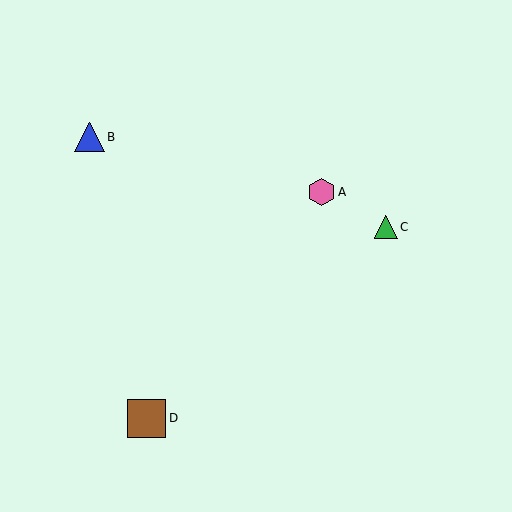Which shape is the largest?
The brown square (labeled D) is the largest.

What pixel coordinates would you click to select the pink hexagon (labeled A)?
Click at (322, 192) to select the pink hexagon A.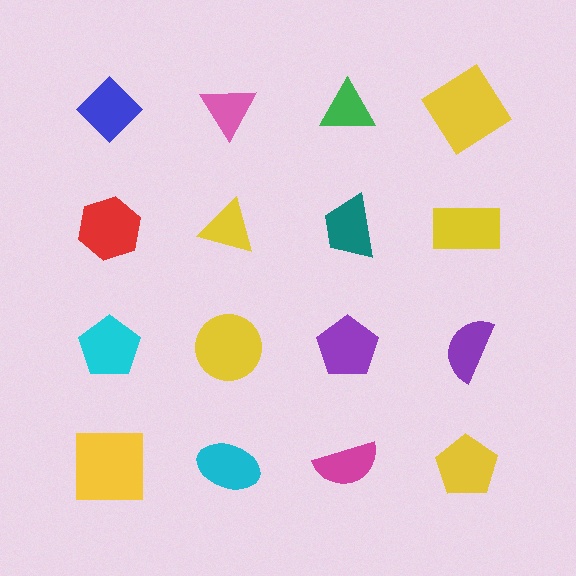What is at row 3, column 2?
A yellow circle.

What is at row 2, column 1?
A red hexagon.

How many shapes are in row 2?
4 shapes.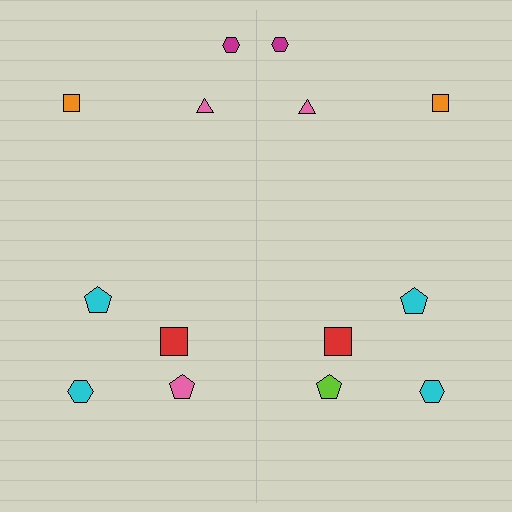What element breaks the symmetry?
The lime pentagon on the right side breaks the symmetry — its mirror counterpart is pink.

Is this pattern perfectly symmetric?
No, the pattern is not perfectly symmetric. The lime pentagon on the right side breaks the symmetry — its mirror counterpart is pink.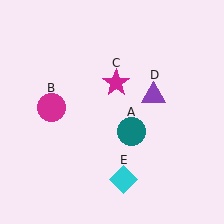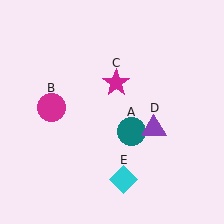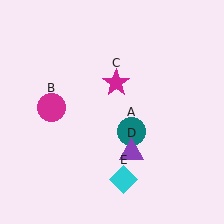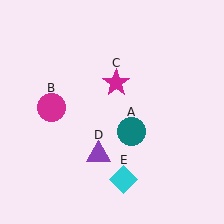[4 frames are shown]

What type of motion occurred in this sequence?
The purple triangle (object D) rotated clockwise around the center of the scene.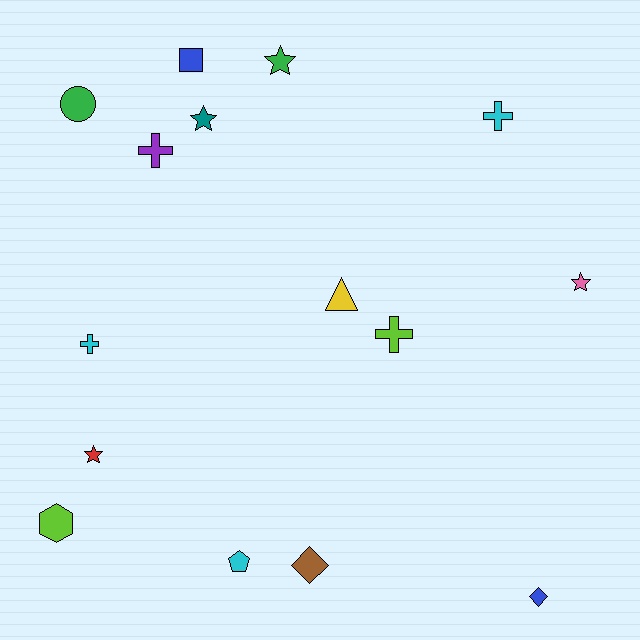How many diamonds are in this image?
There are 2 diamonds.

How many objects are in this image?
There are 15 objects.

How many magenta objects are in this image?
There are no magenta objects.